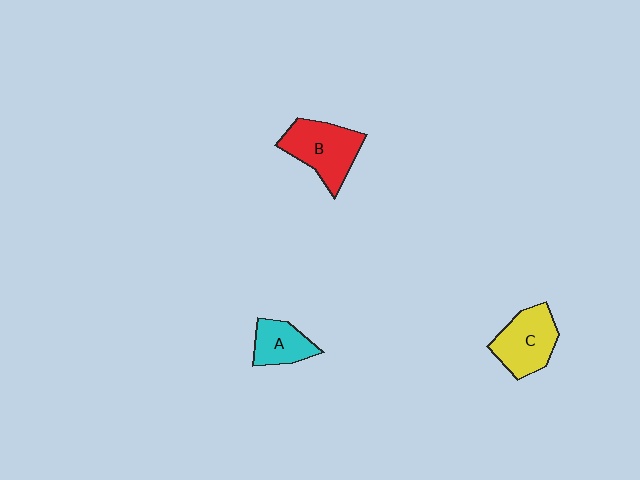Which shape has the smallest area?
Shape A (cyan).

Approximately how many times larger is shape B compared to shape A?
Approximately 1.6 times.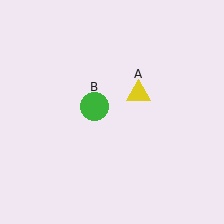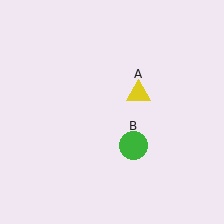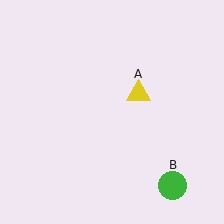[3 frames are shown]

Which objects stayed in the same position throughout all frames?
Yellow triangle (object A) remained stationary.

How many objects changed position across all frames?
1 object changed position: green circle (object B).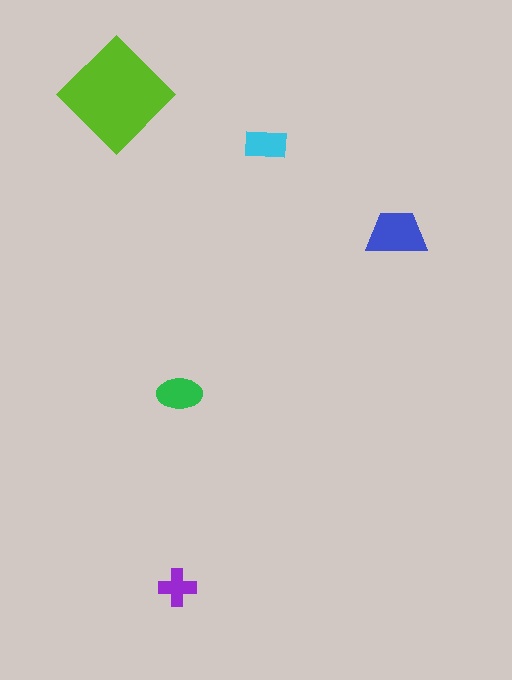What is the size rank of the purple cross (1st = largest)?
5th.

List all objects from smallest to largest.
The purple cross, the cyan rectangle, the green ellipse, the blue trapezoid, the lime diamond.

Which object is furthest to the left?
The lime diamond is leftmost.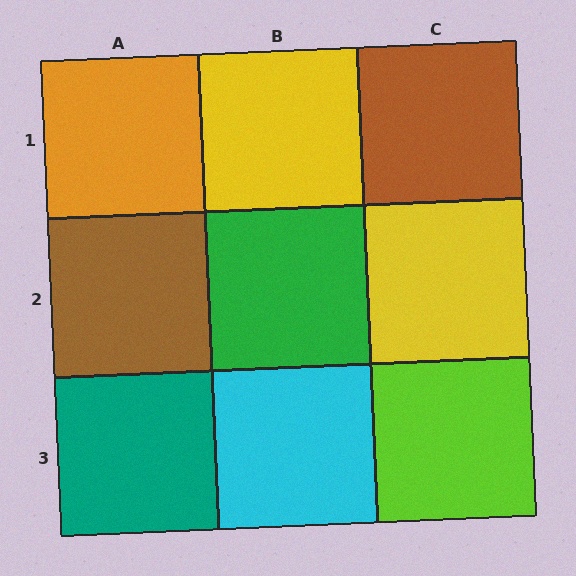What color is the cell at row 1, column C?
Brown.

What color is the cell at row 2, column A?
Brown.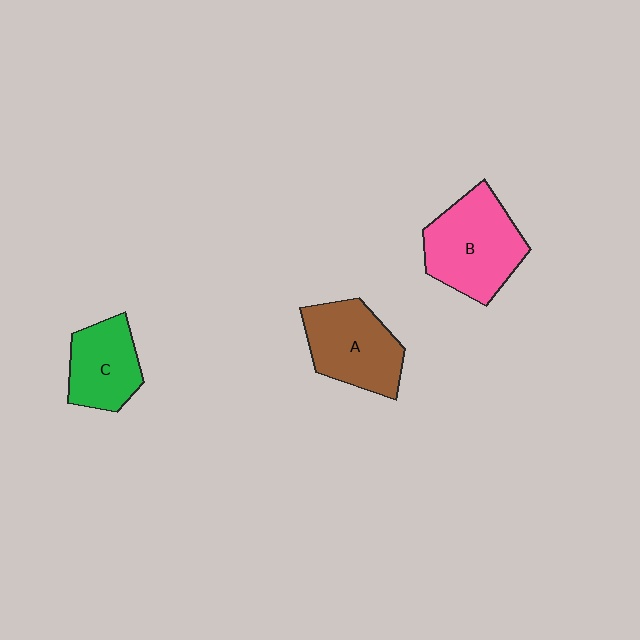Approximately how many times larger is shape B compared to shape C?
Approximately 1.5 times.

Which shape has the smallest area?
Shape C (green).